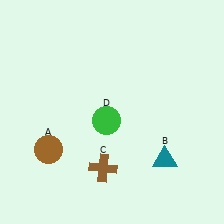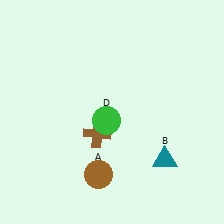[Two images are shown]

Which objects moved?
The objects that moved are: the brown circle (A), the brown cross (C).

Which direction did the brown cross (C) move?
The brown cross (C) moved up.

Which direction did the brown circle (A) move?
The brown circle (A) moved right.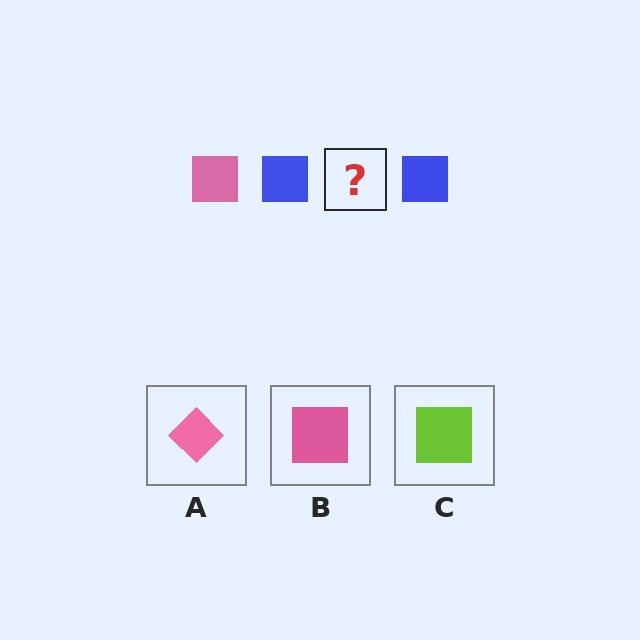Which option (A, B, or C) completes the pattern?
B.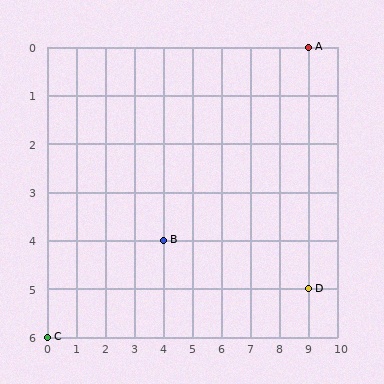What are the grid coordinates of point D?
Point D is at grid coordinates (9, 5).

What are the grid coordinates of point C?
Point C is at grid coordinates (0, 6).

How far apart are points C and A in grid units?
Points C and A are 9 columns and 6 rows apart (about 10.8 grid units diagonally).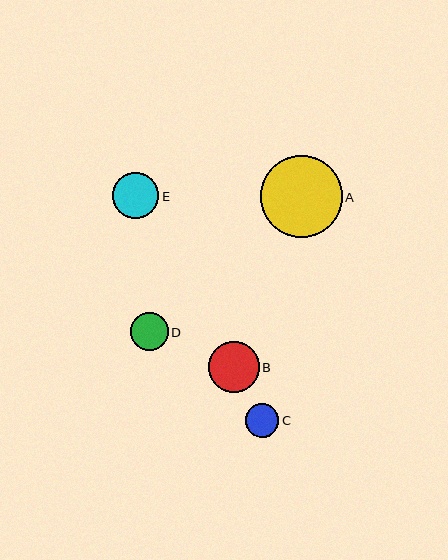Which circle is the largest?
Circle A is the largest with a size of approximately 82 pixels.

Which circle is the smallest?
Circle C is the smallest with a size of approximately 33 pixels.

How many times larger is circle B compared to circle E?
Circle B is approximately 1.1 times the size of circle E.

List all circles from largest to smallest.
From largest to smallest: A, B, E, D, C.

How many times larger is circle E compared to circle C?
Circle E is approximately 1.4 times the size of circle C.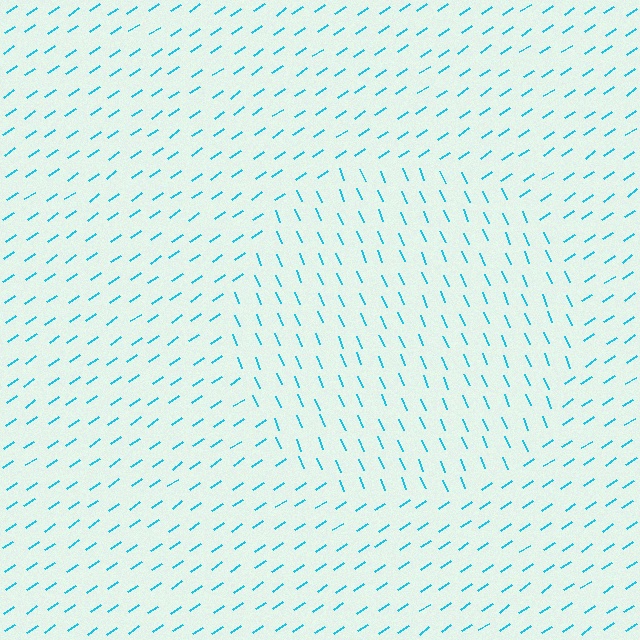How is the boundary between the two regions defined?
The boundary is defined purely by a change in line orientation (approximately 78 degrees difference). All lines are the same color and thickness.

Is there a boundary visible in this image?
Yes, there is a texture boundary formed by a change in line orientation.